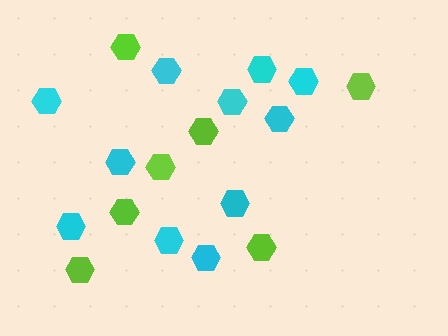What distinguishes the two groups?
There are 2 groups: one group of lime hexagons (7) and one group of cyan hexagons (11).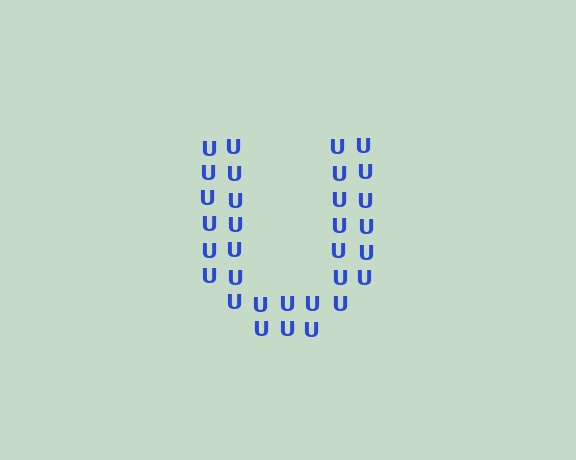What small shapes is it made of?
It is made of small letter U's.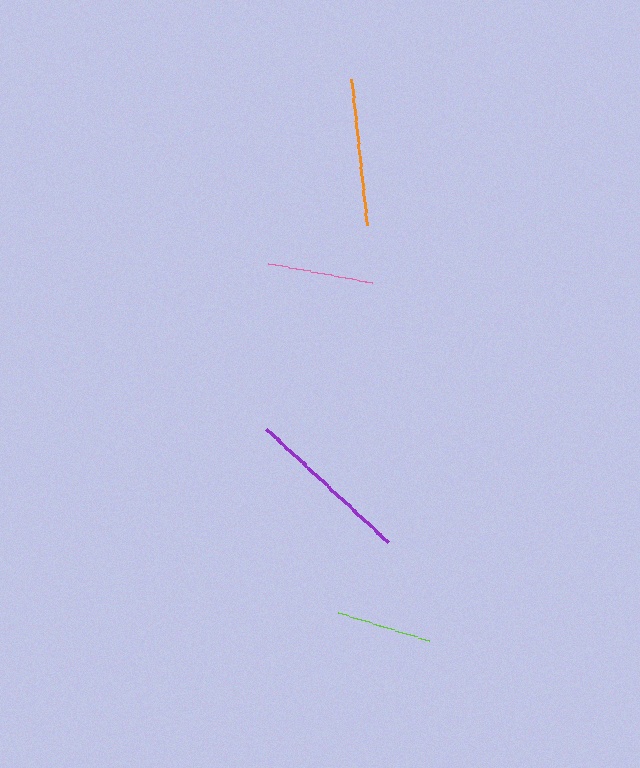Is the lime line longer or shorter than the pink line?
The pink line is longer than the lime line.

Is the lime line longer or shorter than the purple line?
The purple line is longer than the lime line.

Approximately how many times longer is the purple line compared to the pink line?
The purple line is approximately 1.6 times the length of the pink line.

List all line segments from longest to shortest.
From longest to shortest: purple, orange, pink, lime.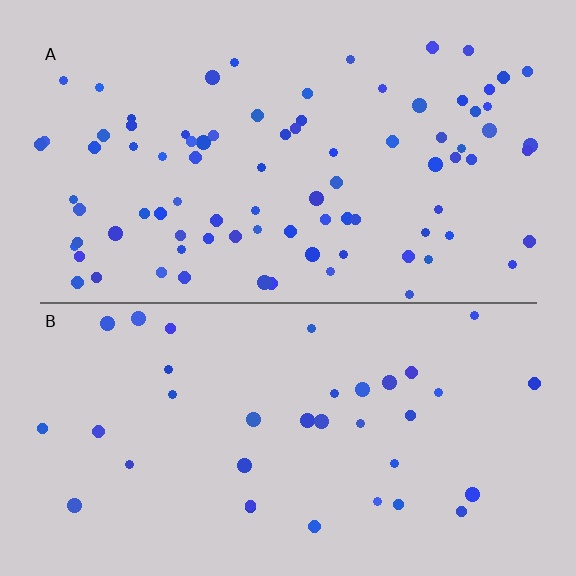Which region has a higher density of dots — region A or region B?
A (the top).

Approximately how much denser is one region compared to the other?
Approximately 2.4× — region A over region B.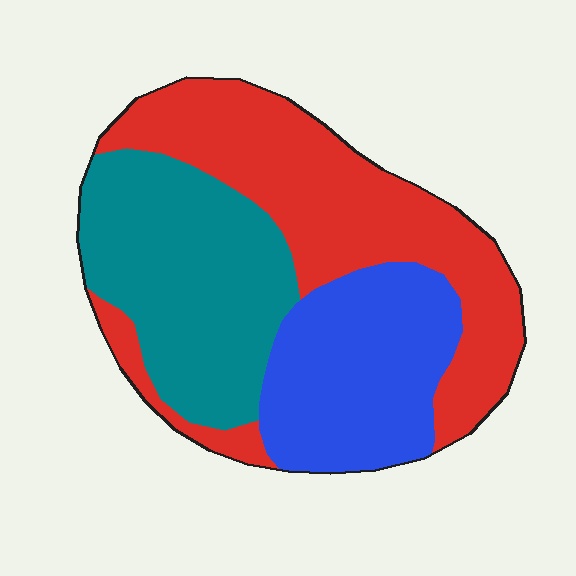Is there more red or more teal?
Red.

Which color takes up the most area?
Red, at roughly 40%.